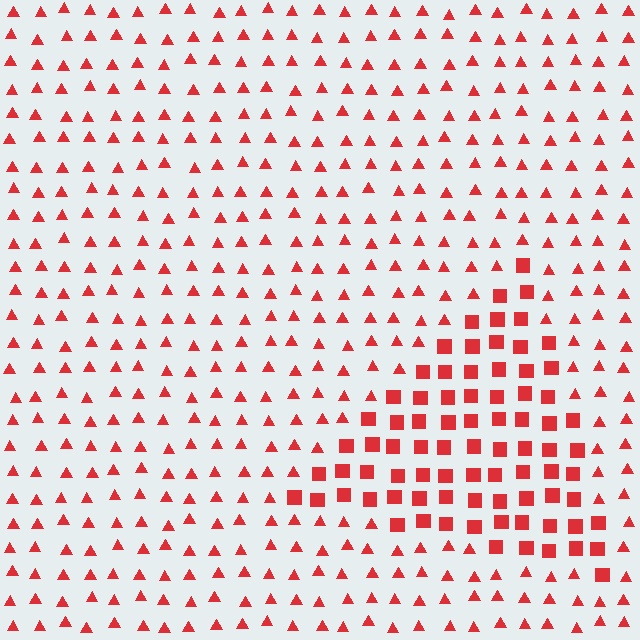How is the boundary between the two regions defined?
The boundary is defined by a change in element shape: squares inside vs. triangles outside. All elements share the same color and spacing.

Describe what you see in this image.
The image is filled with small red elements arranged in a uniform grid. A triangle-shaped region contains squares, while the surrounding area contains triangles. The boundary is defined purely by the change in element shape.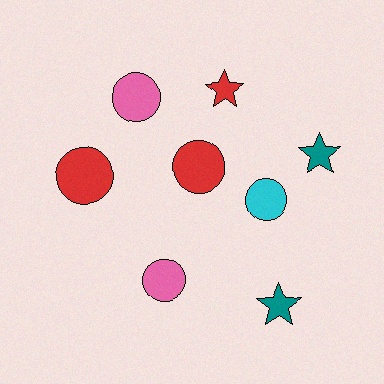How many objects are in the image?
There are 8 objects.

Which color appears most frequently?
Red, with 3 objects.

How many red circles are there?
There are 2 red circles.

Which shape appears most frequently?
Circle, with 5 objects.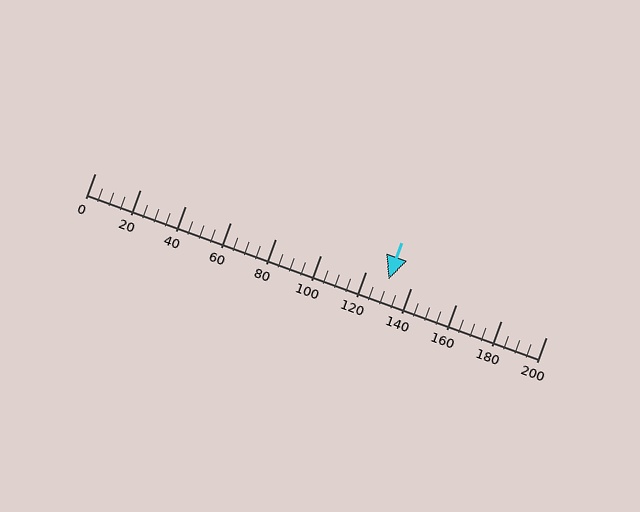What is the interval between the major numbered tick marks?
The major tick marks are spaced 20 units apart.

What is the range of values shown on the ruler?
The ruler shows values from 0 to 200.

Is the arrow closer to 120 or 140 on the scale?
The arrow is closer to 140.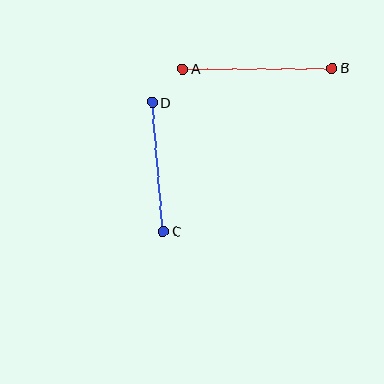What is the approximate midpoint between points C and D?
The midpoint is at approximately (158, 167) pixels.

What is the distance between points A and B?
The distance is approximately 149 pixels.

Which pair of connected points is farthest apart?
Points A and B are farthest apart.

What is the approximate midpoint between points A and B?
The midpoint is at approximately (258, 68) pixels.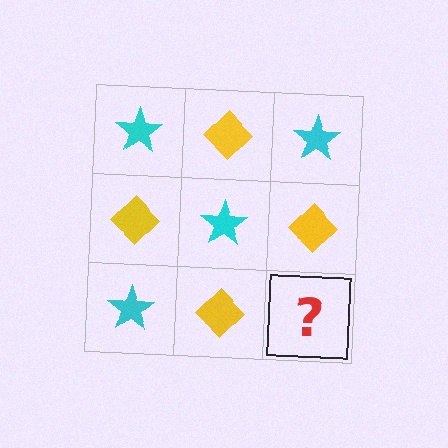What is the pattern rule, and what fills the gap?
The rule is that it alternates cyan star and yellow diamond in a checkerboard pattern. The gap should be filled with a cyan star.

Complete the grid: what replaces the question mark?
The question mark should be replaced with a cyan star.